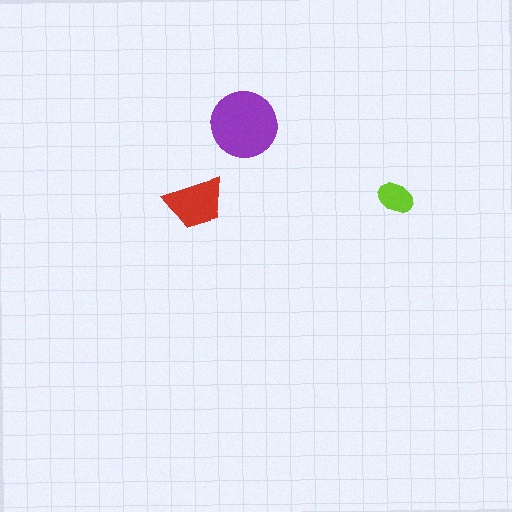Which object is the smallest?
The lime ellipse.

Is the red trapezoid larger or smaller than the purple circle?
Smaller.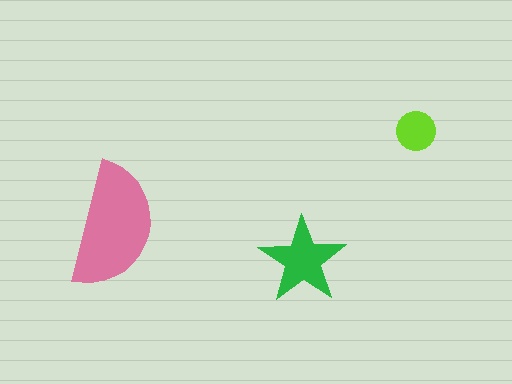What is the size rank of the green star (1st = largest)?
2nd.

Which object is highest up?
The lime circle is topmost.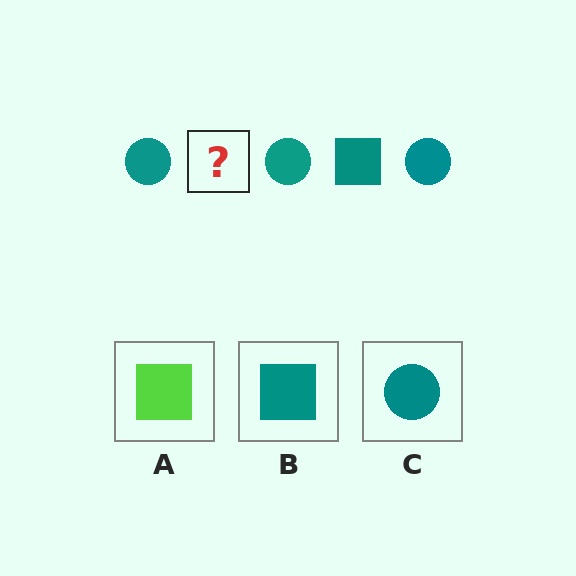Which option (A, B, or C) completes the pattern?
B.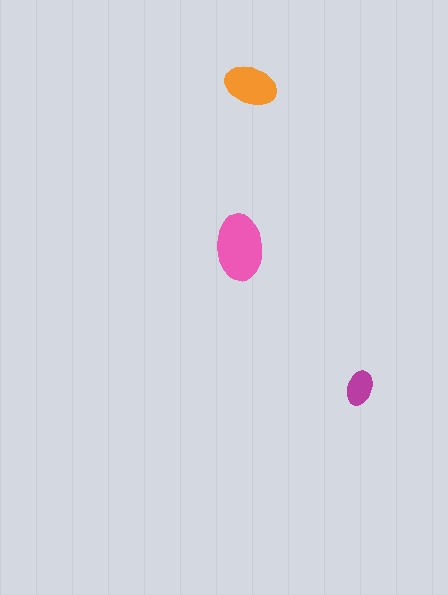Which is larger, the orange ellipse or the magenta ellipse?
The orange one.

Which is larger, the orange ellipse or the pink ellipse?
The pink one.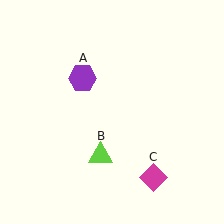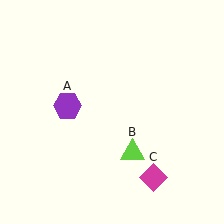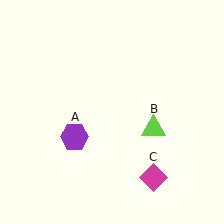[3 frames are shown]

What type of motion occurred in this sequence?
The purple hexagon (object A), lime triangle (object B) rotated counterclockwise around the center of the scene.